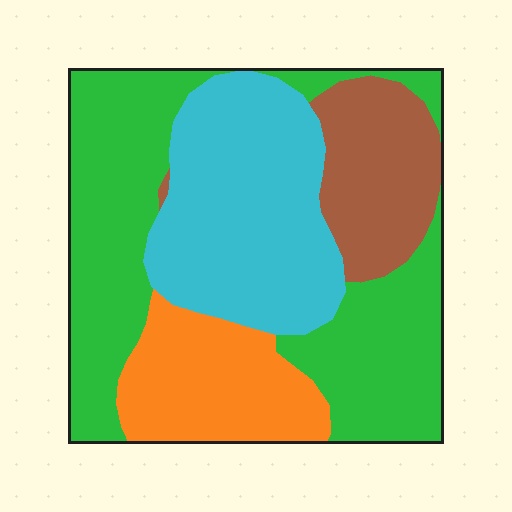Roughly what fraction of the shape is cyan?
Cyan covers 28% of the shape.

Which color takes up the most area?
Green, at roughly 40%.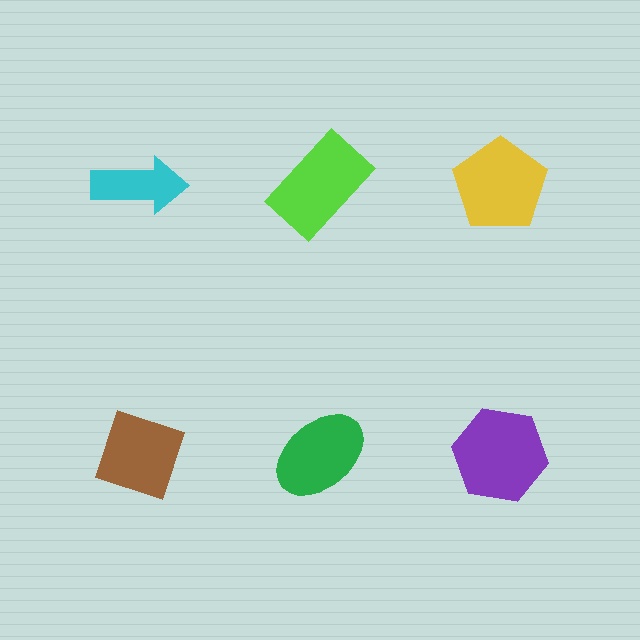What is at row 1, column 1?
A cyan arrow.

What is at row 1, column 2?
A lime rectangle.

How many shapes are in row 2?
3 shapes.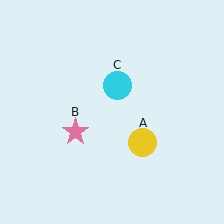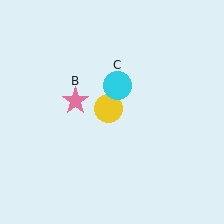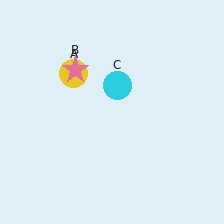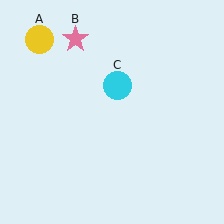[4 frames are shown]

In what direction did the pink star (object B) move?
The pink star (object B) moved up.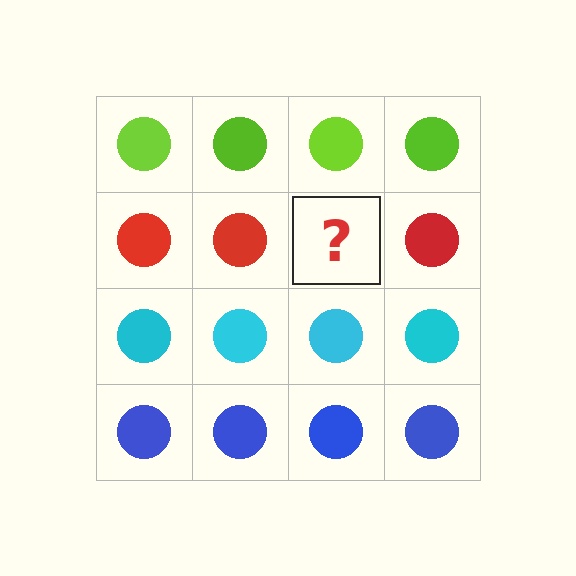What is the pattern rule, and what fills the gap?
The rule is that each row has a consistent color. The gap should be filled with a red circle.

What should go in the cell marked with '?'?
The missing cell should contain a red circle.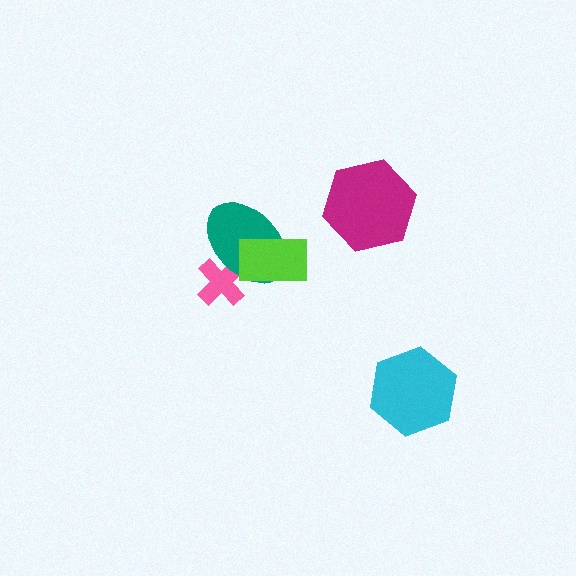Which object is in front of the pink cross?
The teal ellipse is in front of the pink cross.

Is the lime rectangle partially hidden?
No, no other shape covers it.